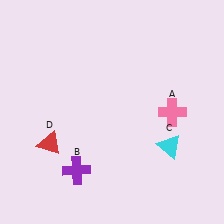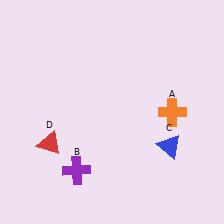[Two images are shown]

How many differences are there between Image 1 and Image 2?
There are 2 differences between the two images.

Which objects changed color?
A changed from pink to orange. C changed from cyan to blue.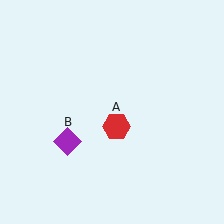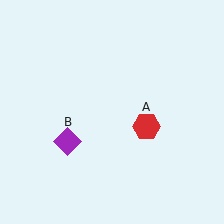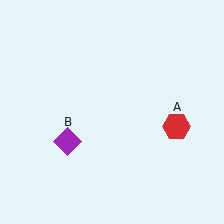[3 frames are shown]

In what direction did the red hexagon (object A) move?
The red hexagon (object A) moved right.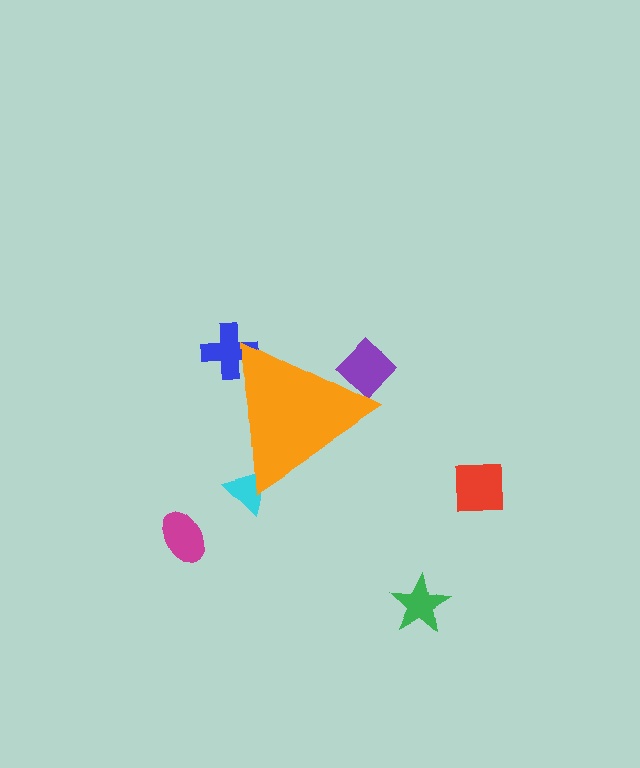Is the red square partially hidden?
No, the red square is fully visible.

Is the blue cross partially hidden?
Yes, the blue cross is partially hidden behind the orange triangle.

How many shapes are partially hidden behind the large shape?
3 shapes are partially hidden.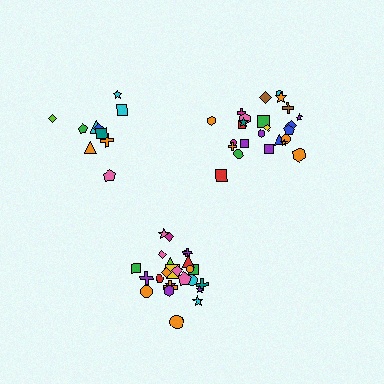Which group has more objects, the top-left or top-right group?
The top-right group.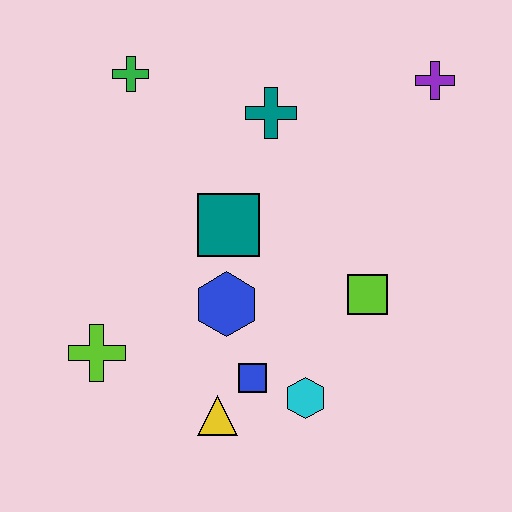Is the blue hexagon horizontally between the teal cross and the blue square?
No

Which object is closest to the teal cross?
The teal square is closest to the teal cross.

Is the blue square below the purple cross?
Yes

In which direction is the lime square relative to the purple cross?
The lime square is below the purple cross.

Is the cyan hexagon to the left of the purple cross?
Yes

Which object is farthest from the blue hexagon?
The purple cross is farthest from the blue hexagon.